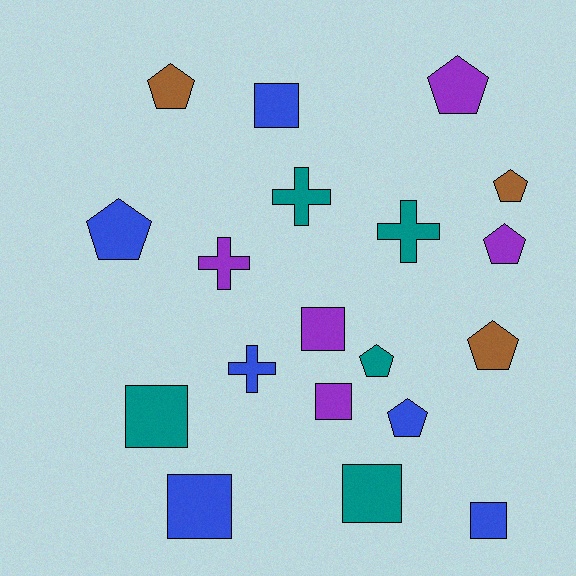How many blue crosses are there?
There is 1 blue cross.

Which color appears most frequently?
Blue, with 6 objects.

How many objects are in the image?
There are 19 objects.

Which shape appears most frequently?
Pentagon, with 8 objects.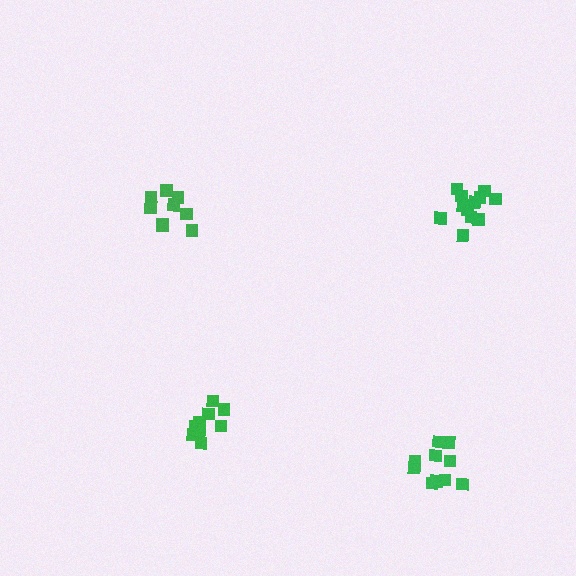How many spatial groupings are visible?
There are 4 spatial groupings.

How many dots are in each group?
Group 1: 9 dots, Group 2: 12 dots, Group 3: 9 dots, Group 4: 10 dots (40 total).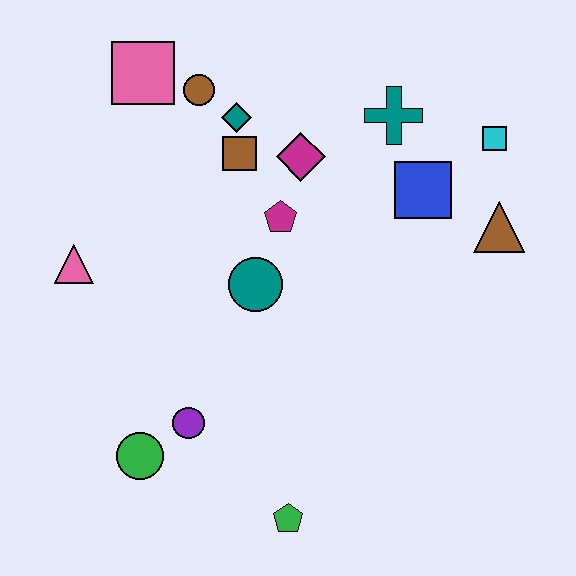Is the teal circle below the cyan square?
Yes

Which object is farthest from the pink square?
The green pentagon is farthest from the pink square.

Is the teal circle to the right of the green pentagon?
No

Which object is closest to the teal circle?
The magenta pentagon is closest to the teal circle.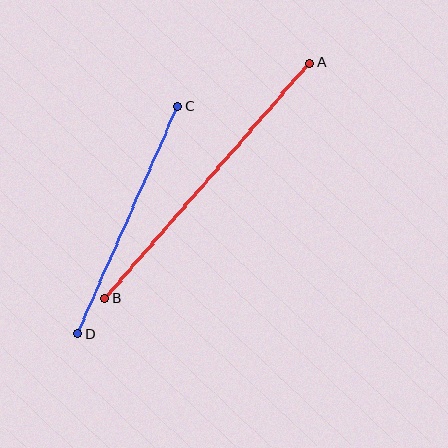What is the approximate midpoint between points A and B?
The midpoint is at approximately (207, 181) pixels.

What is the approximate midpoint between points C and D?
The midpoint is at approximately (128, 220) pixels.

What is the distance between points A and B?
The distance is approximately 312 pixels.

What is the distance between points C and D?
The distance is approximately 248 pixels.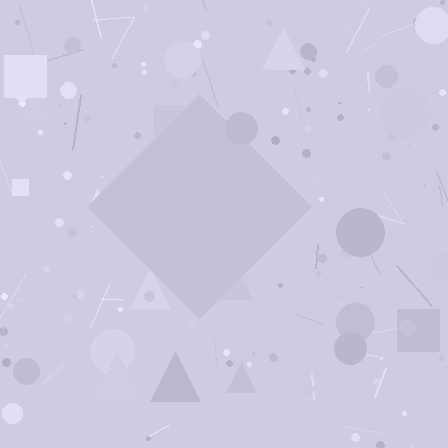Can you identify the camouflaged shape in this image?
The camouflaged shape is a diamond.